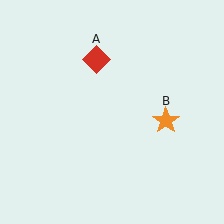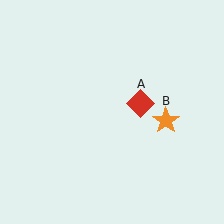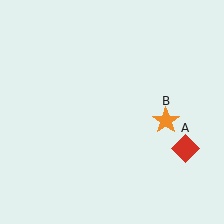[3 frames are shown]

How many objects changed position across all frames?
1 object changed position: red diamond (object A).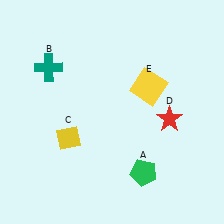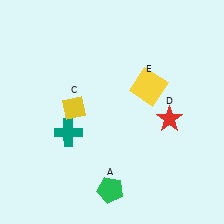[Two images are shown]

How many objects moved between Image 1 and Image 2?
3 objects moved between the two images.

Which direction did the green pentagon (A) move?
The green pentagon (A) moved left.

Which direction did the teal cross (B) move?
The teal cross (B) moved down.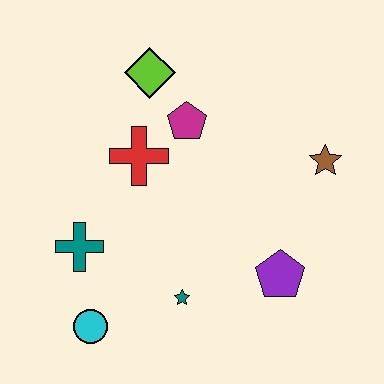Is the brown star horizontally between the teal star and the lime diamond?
No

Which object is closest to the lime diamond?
The magenta pentagon is closest to the lime diamond.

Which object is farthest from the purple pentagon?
The lime diamond is farthest from the purple pentagon.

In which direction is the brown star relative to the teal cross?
The brown star is to the right of the teal cross.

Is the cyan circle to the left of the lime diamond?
Yes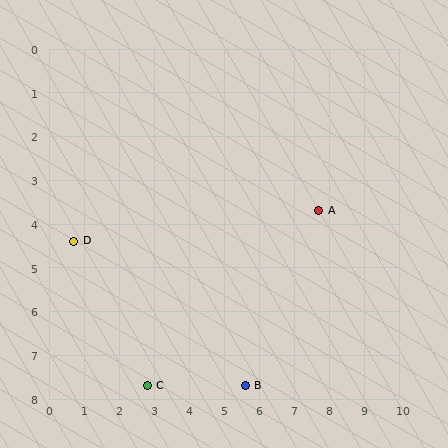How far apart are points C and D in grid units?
Points C and D are about 3.9 grid units apart.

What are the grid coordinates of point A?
Point A is at approximately (7.7, 3.7).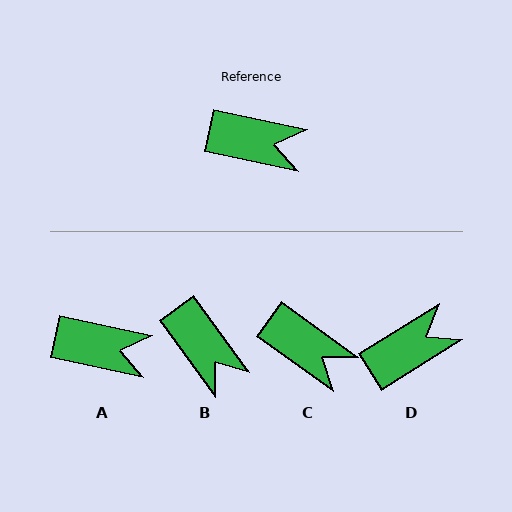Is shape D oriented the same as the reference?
No, it is off by about 44 degrees.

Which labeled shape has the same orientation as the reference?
A.